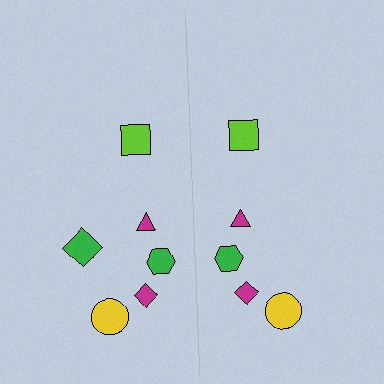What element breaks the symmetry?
A green diamond is missing from the right side.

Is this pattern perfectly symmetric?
No, the pattern is not perfectly symmetric. A green diamond is missing from the right side.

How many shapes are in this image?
There are 11 shapes in this image.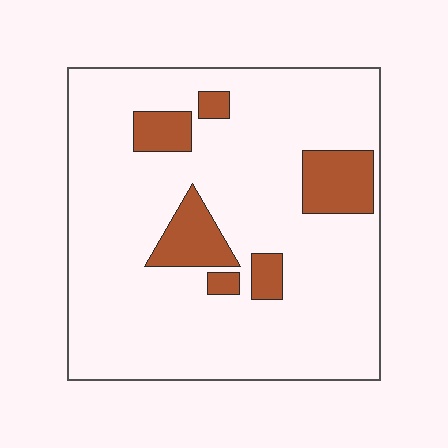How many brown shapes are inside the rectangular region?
6.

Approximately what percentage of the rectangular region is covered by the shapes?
Approximately 15%.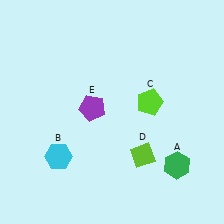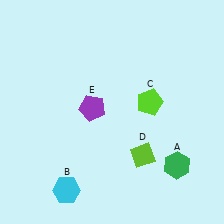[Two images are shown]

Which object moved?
The cyan hexagon (B) moved down.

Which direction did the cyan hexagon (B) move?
The cyan hexagon (B) moved down.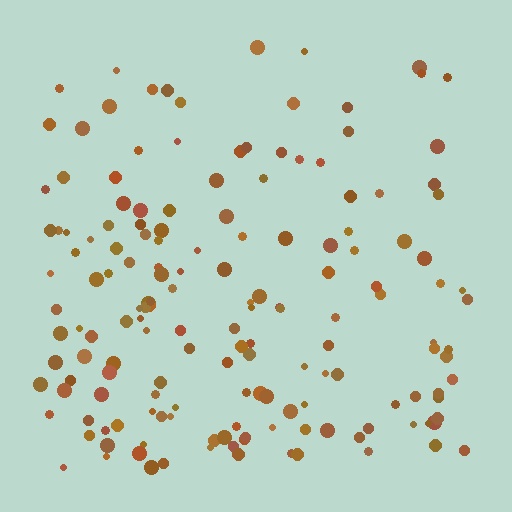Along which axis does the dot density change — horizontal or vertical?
Vertical.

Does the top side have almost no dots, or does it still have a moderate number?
Still a moderate number, just noticeably fewer than the bottom.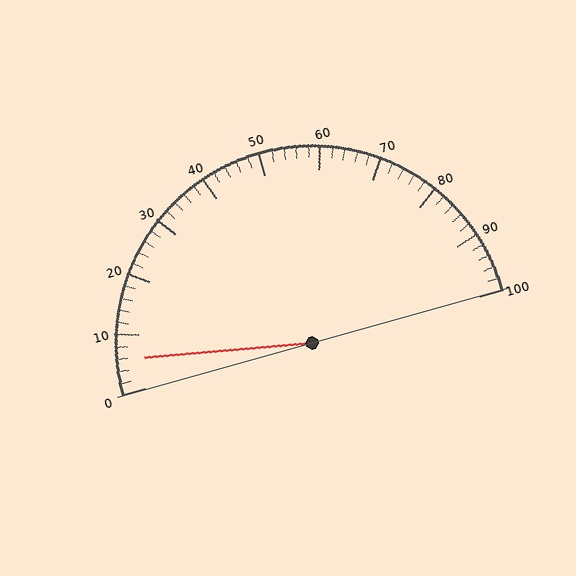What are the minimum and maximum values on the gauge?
The gauge ranges from 0 to 100.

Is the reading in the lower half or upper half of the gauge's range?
The reading is in the lower half of the range (0 to 100).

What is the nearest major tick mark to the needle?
The nearest major tick mark is 10.